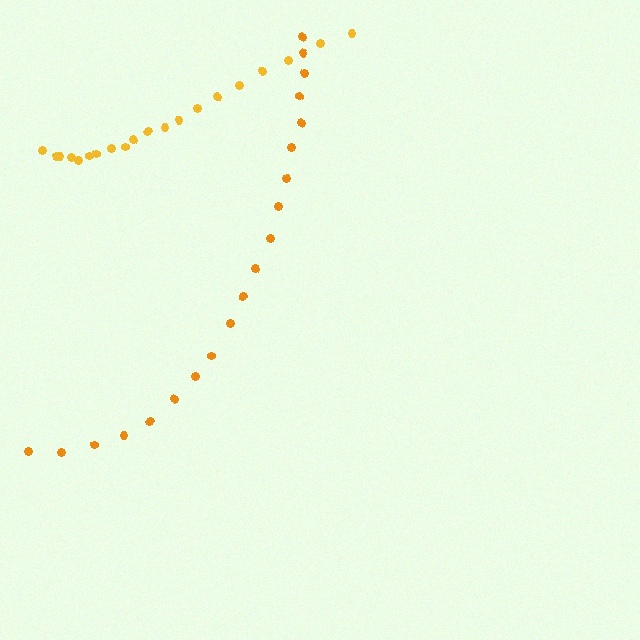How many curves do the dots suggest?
There are 2 distinct paths.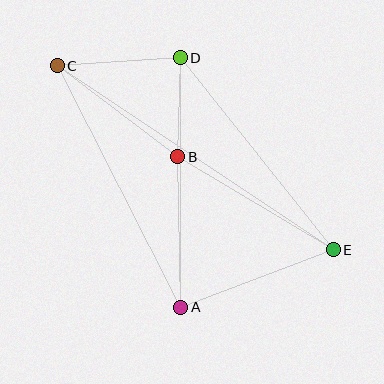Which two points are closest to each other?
Points B and D are closest to each other.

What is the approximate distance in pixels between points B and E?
The distance between B and E is approximately 181 pixels.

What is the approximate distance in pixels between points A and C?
The distance between A and C is approximately 272 pixels.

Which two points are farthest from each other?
Points C and E are farthest from each other.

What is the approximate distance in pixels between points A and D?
The distance between A and D is approximately 250 pixels.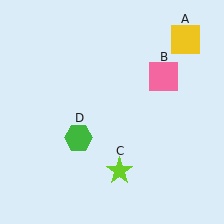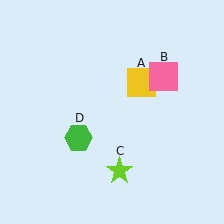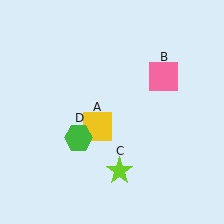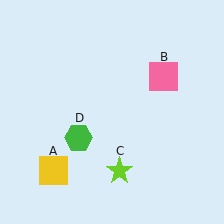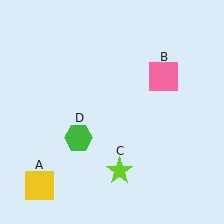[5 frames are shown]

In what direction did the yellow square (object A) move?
The yellow square (object A) moved down and to the left.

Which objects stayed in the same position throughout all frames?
Pink square (object B) and lime star (object C) and green hexagon (object D) remained stationary.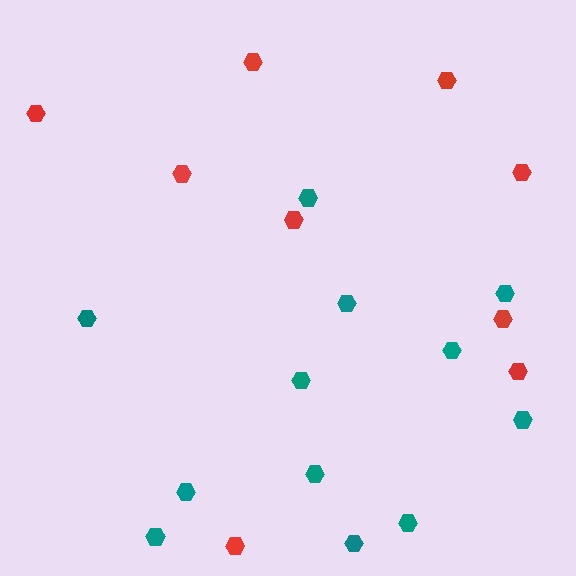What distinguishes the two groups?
There are 2 groups: one group of red hexagons (9) and one group of teal hexagons (12).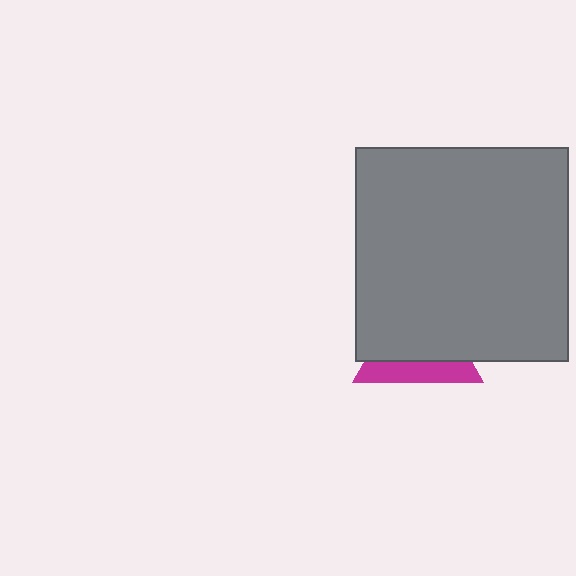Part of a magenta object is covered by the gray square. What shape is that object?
It is a triangle.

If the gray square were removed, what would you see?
You would see the complete magenta triangle.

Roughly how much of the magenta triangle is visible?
A small part of it is visible (roughly 34%).